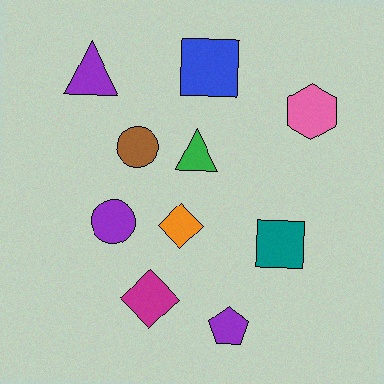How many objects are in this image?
There are 10 objects.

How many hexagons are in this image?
There is 1 hexagon.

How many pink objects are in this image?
There is 1 pink object.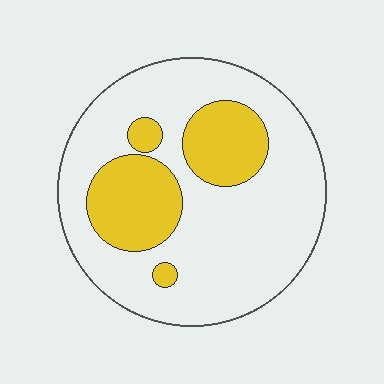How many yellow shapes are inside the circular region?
4.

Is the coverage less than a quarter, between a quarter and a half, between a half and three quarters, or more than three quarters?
Between a quarter and a half.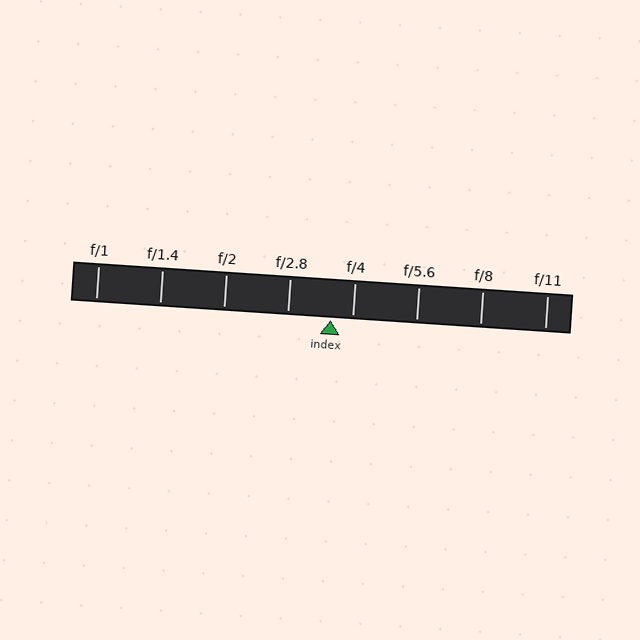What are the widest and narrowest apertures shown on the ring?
The widest aperture shown is f/1 and the narrowest is f/11.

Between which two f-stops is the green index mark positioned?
The index mark is between f/2.8 and f/4.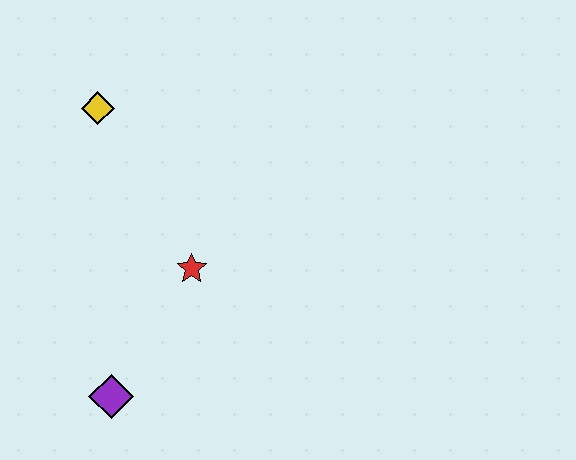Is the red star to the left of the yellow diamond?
No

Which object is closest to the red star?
The purple diamond is closest to the red star.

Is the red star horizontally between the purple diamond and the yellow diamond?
No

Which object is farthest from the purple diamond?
The yellow diamond is farthest from the purple diamond.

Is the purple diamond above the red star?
No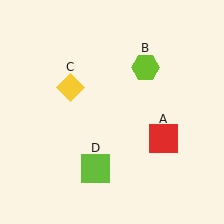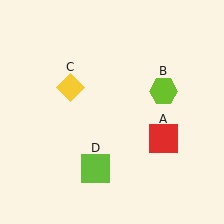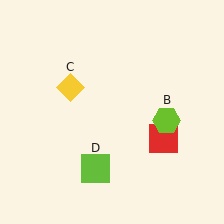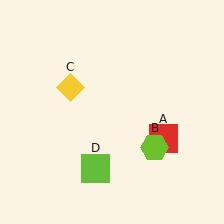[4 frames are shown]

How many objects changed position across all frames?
1 object changed position: lime hexagon (object B).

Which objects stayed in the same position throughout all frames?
Red square (object A) and yellow diamond (object C) and lime square (object D) remained stationary.